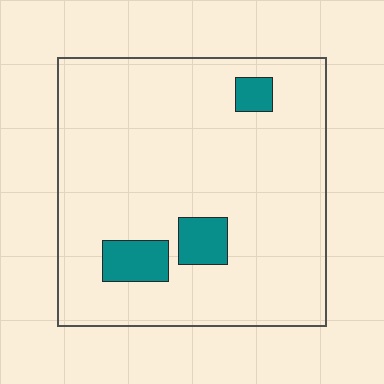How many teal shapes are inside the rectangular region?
3.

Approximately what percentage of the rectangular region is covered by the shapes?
Approximately 10%.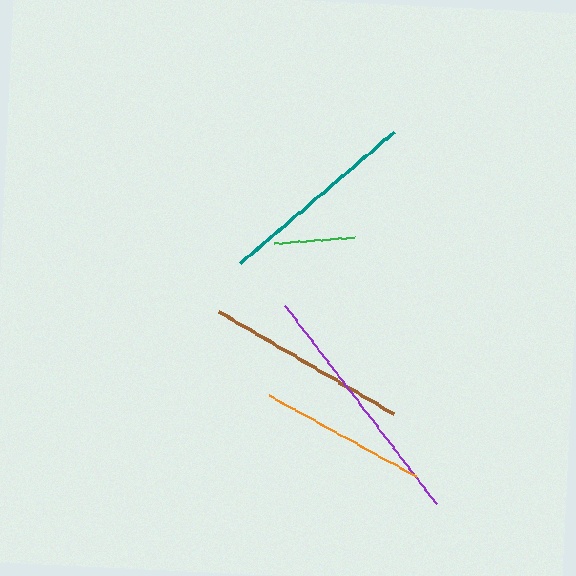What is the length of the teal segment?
The teal segment is approximately 201 pixels long.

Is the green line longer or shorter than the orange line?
The orange line is longer than the green line.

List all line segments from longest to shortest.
From longest to shortest: purple, brown, teal, orange, green.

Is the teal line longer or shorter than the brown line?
The brown line is longer than the teal line.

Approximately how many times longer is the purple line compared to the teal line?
The purple line is approximately 1.2 times the length of the teal line.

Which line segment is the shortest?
The green line is the shortest at approximately 80 pixels.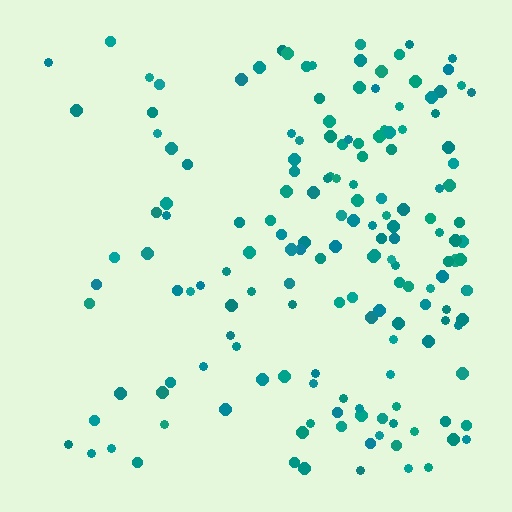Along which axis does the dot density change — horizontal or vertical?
Horizontal.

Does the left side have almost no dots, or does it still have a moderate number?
Still a moderate number, just noticeably fewer than the right.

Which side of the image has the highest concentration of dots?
The right.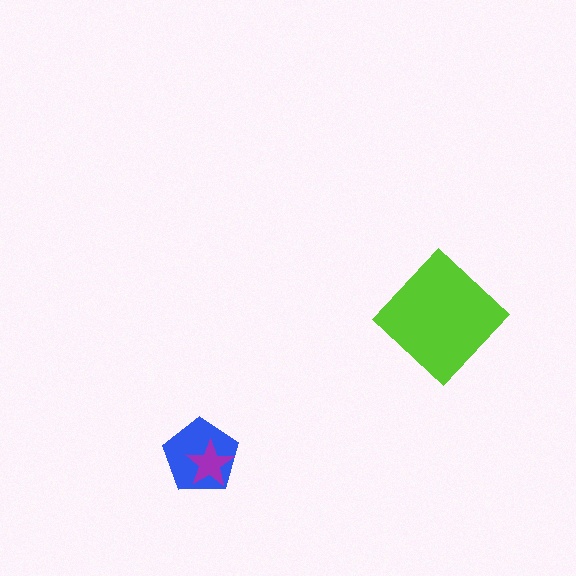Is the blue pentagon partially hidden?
Yes, it is partially covered by another shape.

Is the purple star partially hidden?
No, no other shape covers it.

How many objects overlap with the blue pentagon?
1 object overlaps with the blue pentagon.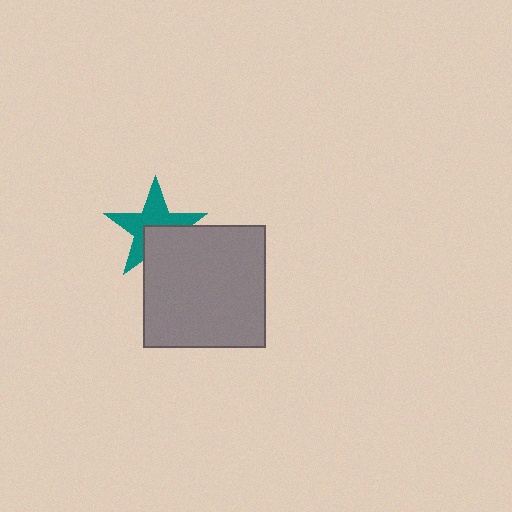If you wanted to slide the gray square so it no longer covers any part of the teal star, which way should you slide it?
Slide it toward the lower-right — that is the most direct way to separate the two shapes.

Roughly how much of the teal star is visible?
About half of it is visible (roughly 62%).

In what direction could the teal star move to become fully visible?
The teal star could move toward the upper-left. That would shift it out from behind the gray square entirely.